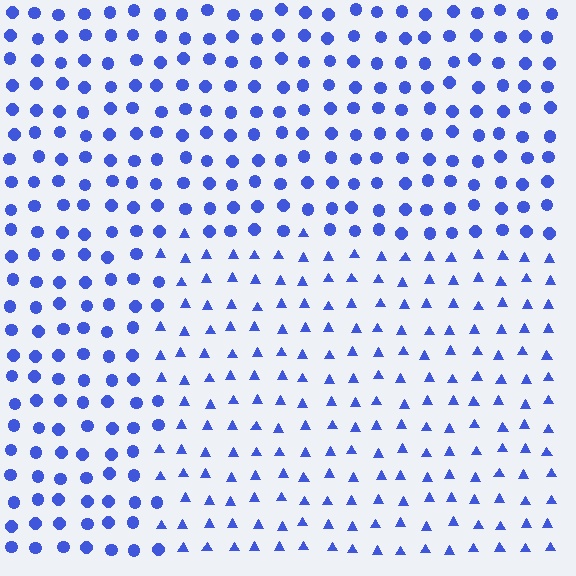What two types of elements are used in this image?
The image uses triangles inside the rectangle region and circles outside it.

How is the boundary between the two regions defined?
The boundary is defined by a change in element shape: triangles inside vs. circles outside. All elements share the same color and spacing.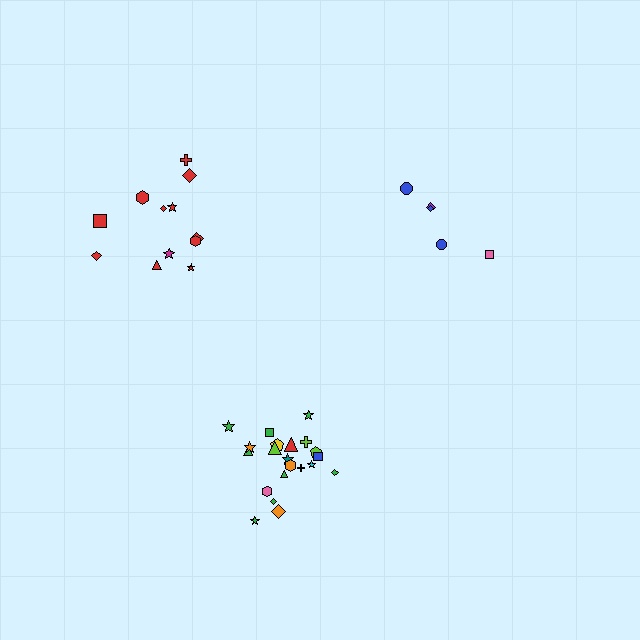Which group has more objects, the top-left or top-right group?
The top-left group.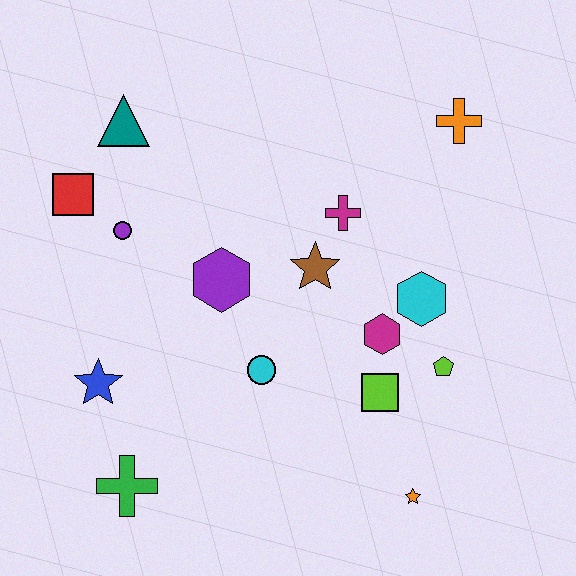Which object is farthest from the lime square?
The teal triangle is farthest from the lime square.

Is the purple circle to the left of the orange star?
Yes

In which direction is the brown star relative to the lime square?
The brown star is above the lime square.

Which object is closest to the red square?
The purple circle is closest to the red square.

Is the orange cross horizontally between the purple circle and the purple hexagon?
No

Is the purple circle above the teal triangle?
No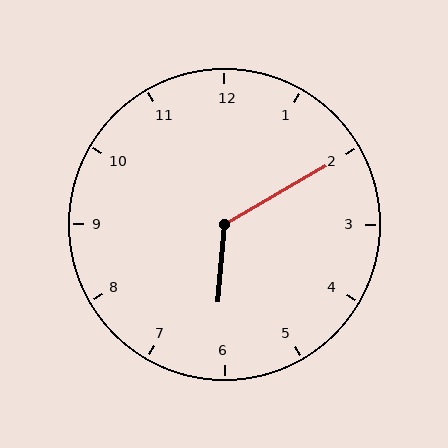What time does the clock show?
6:10.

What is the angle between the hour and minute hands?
Approximately 125 degrees.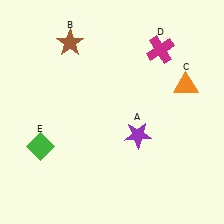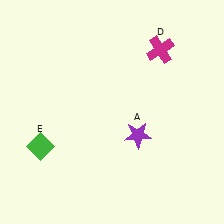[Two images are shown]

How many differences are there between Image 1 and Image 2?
There are 2 differences between the two images.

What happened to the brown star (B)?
The brown star (B) was removed in Image 2. It was in the top-left area of Image 1.